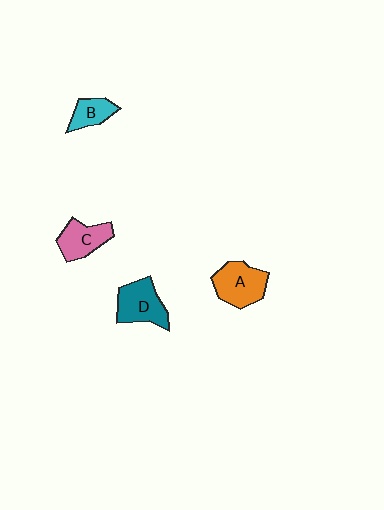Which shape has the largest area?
Shape A (orange).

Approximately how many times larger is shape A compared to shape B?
Approximately 1.8 times.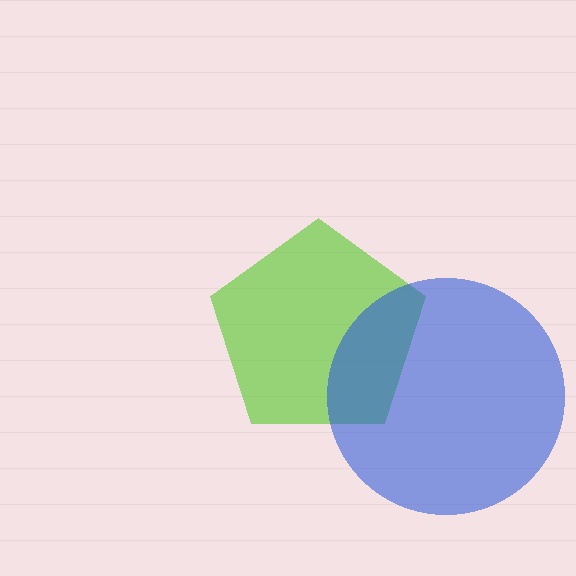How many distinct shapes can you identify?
There are 2 distinct shapes: a lime pentagon, a blue circle.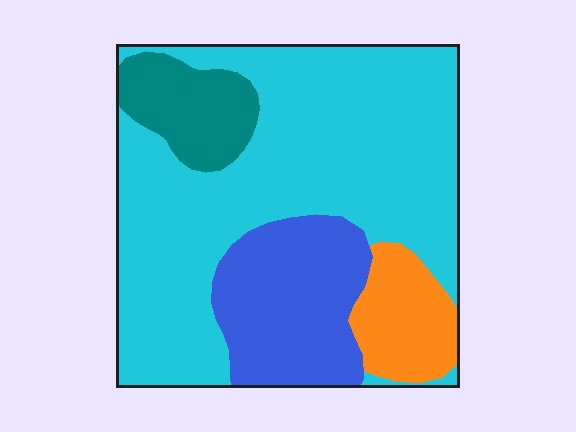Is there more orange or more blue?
Blue.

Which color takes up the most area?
Cyan, at roughly 60%.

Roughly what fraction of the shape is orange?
Orange takes up less than a sixth of the shape.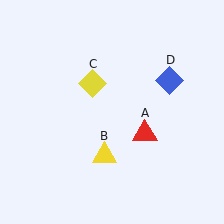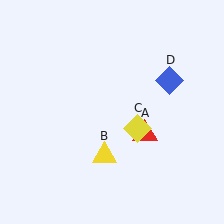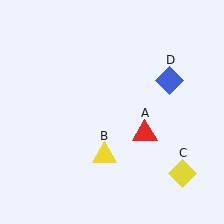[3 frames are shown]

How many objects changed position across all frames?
1 object changed position: yellow diamond (object C).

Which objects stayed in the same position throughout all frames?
Red triangle (object A) and yellow triangle (object B) and blue diamond (object D) remained stationary.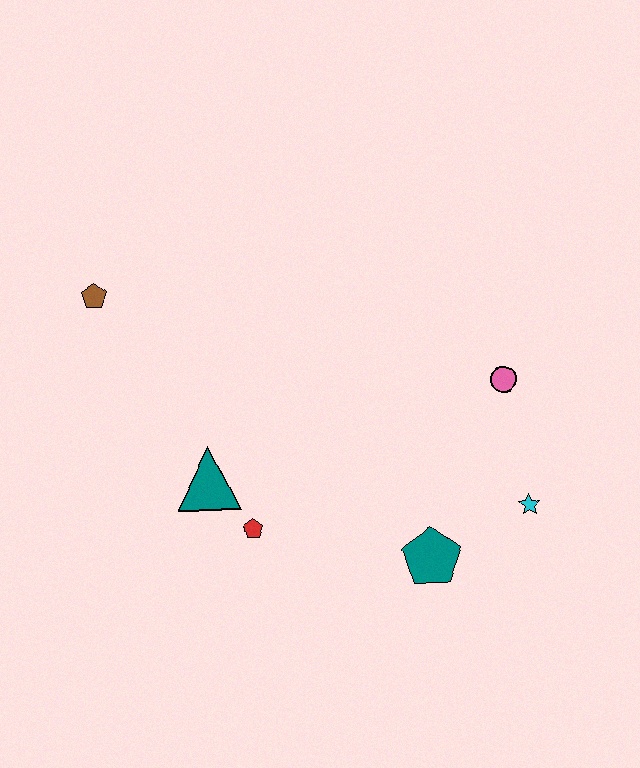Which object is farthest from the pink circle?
The brown pentagon is farthest from the pink circle.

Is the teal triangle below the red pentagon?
No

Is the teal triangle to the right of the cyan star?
No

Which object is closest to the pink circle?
The cyan star is closest to the pink circle.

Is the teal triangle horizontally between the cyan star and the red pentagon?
No